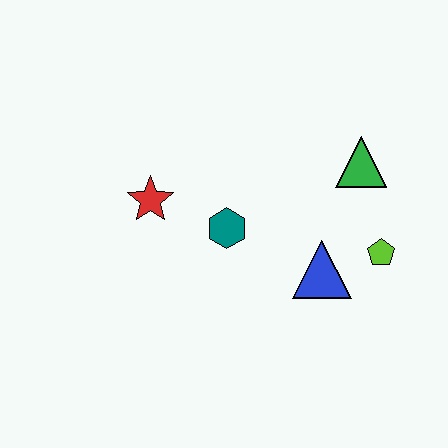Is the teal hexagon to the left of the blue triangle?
Yes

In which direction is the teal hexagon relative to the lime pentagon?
The teal hexagon is to the left of the lime pentagon.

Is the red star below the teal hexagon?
No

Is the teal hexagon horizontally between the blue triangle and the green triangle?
No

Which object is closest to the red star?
The teal hexagon is closest to the red star.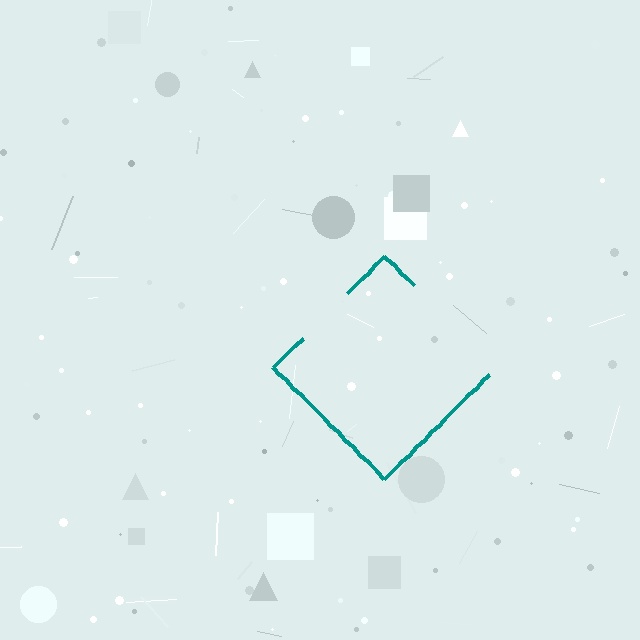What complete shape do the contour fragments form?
The contour fragments form a diamond.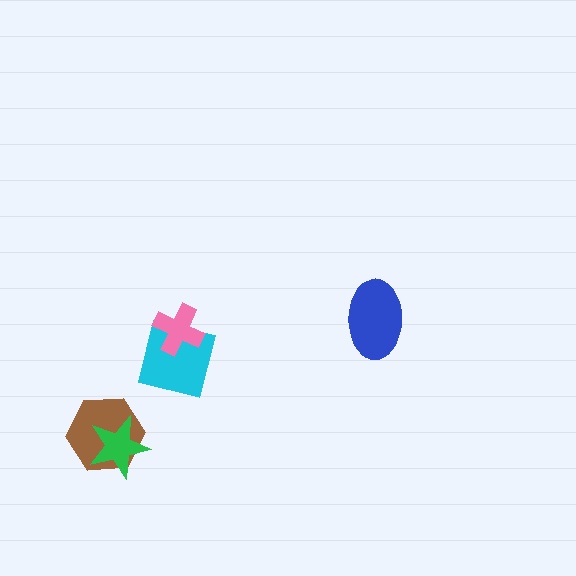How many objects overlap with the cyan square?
1 object overlaps with the cyan square.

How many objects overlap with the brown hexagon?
1 object overlaps with the brown hexagon.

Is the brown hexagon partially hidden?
Yes, it is partially covered by another shape.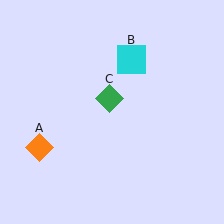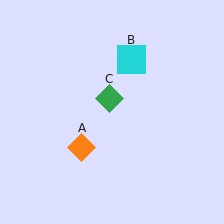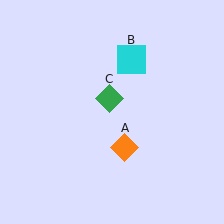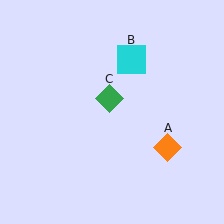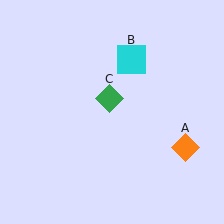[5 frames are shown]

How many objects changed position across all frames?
1 object changed position: orange diamond (object A).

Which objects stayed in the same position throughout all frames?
Cyan square (object B) and green diamond (object C) remained stationary.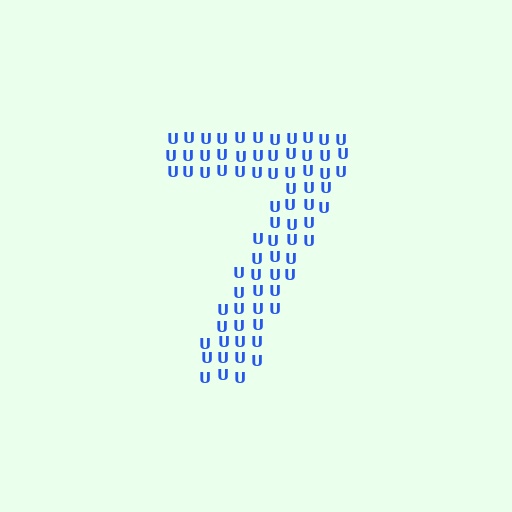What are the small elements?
The small elements are letter U's.